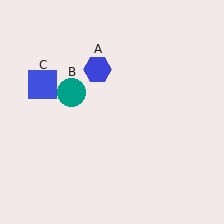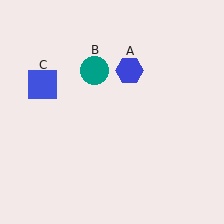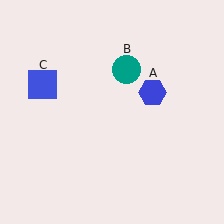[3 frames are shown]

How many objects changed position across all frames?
2 objects changed position: blue hexagon (object A), teal circle (object B).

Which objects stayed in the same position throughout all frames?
Blue square (object C) remained stationary.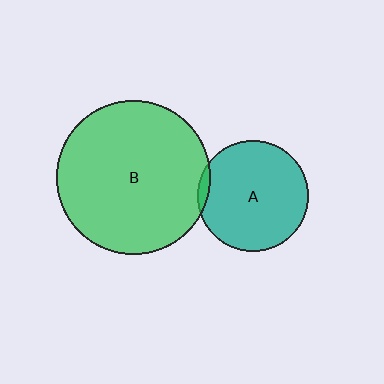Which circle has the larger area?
Circle B (green).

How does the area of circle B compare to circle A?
Approximately 1.9 times.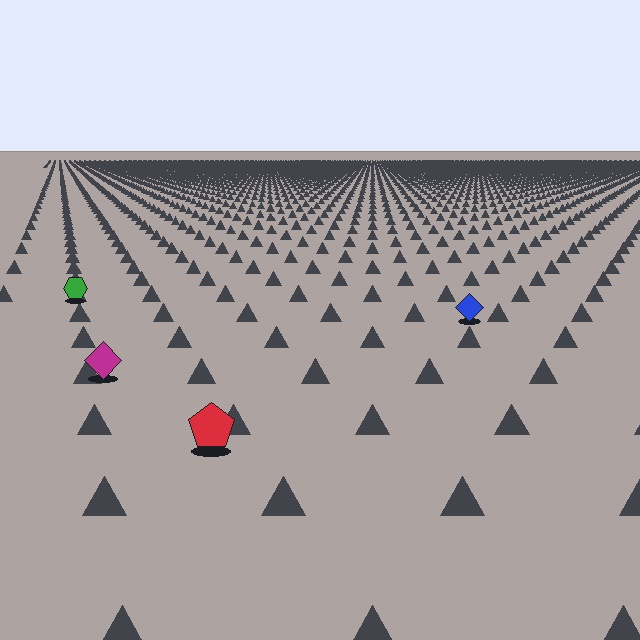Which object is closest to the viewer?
The red pentagon is closest. The texture marks near it are larger and more spread out.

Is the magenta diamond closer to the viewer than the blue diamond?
Yes. The magenta diamond is closer — you can tell from the texture gradient: the ground texture is coarser near it.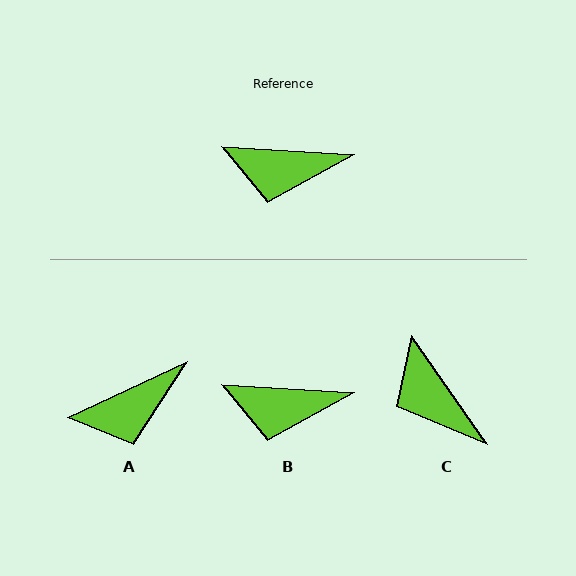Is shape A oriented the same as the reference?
No, it is off by about 28 degrees.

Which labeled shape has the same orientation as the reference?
B.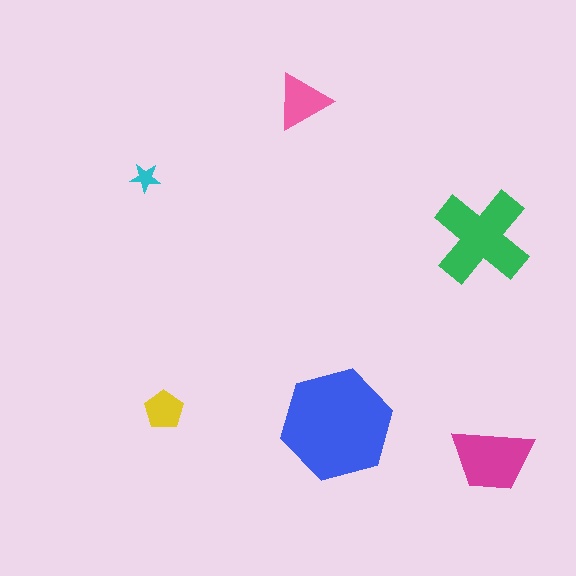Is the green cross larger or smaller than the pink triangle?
Larger.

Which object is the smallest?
The cyan star.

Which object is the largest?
The blue hexagon.